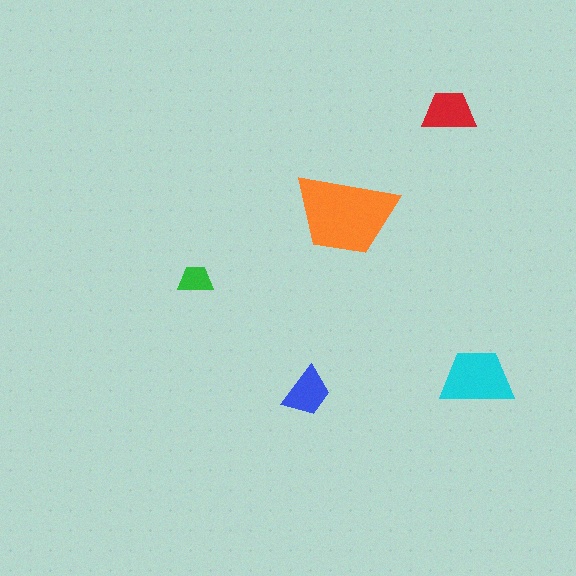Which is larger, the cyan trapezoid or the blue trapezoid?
The cyan one.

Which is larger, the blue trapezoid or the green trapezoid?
The blue one.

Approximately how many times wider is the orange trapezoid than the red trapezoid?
About 2 times wider.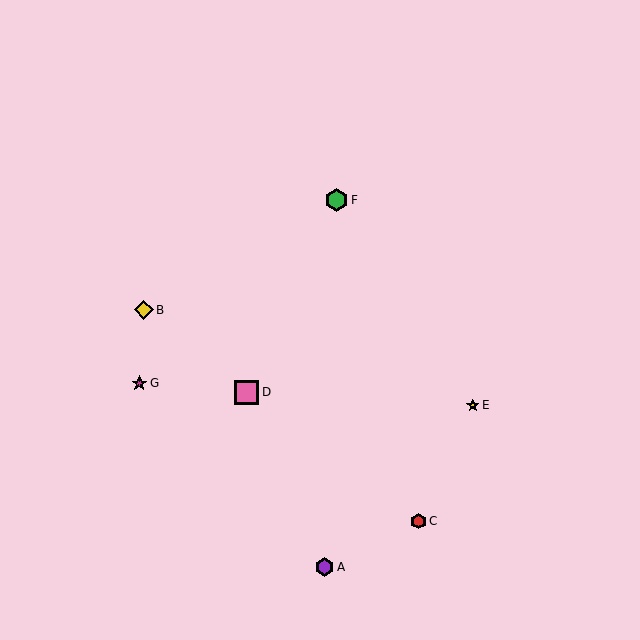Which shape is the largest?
The pink square (labeled D) is the largest.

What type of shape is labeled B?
Shape B is a yellow diamond.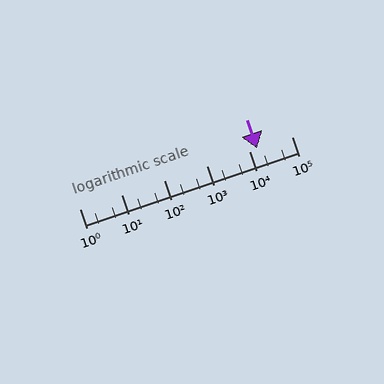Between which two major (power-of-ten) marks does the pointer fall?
The pointer is between 10000 and 100000.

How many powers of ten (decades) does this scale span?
The scale spans 5 decades, from 1 to 100000.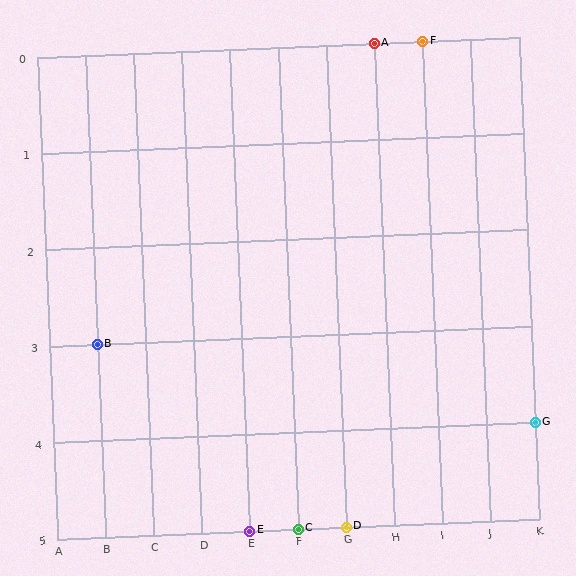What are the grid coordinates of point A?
Point A is at grid coordinates (H, 0).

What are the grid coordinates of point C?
Point C is at grid coordinates (F, 5).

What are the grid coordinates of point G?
Point G is at grid coordinates (K, 4).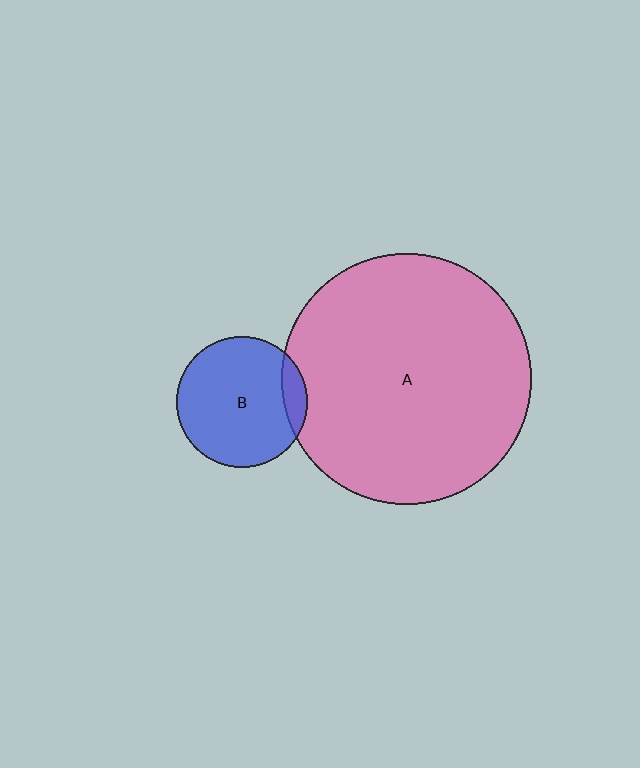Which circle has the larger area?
Circle A (pink).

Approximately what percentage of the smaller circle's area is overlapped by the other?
Approximately 10%.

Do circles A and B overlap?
Yes.